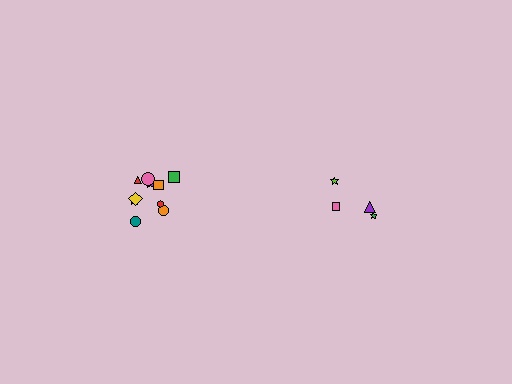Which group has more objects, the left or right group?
The left group.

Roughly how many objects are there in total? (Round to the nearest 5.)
Roughly 15 objects in total.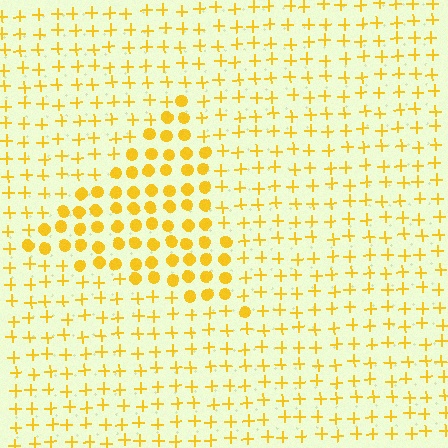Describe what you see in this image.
The image is filled with small yellow elements arranged in a uniform grid. A triangle-shaped region contains circles, while the surrounding area contains plus signs. The boundary is defined purely by the change in element shape.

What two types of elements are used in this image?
The image uses circles inside the triangle region and plus signs outside it.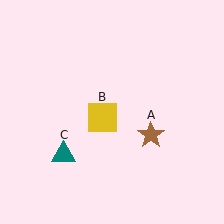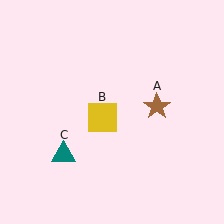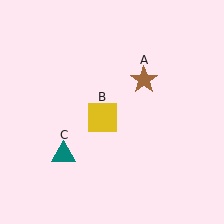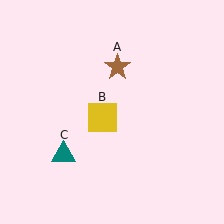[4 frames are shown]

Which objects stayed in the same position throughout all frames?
Yellow square (object B) and teal triangle (object C) remained stationary.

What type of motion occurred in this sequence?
The brown star (object A) rotated counterclockwise around the center of the scene.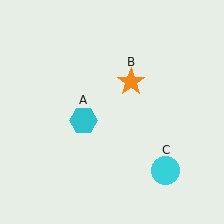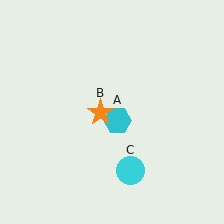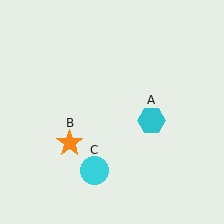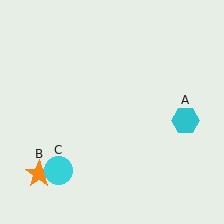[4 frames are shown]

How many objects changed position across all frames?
3 objects changed position: cyan hexagon (object A), orange star (object B), cyan circle (object C).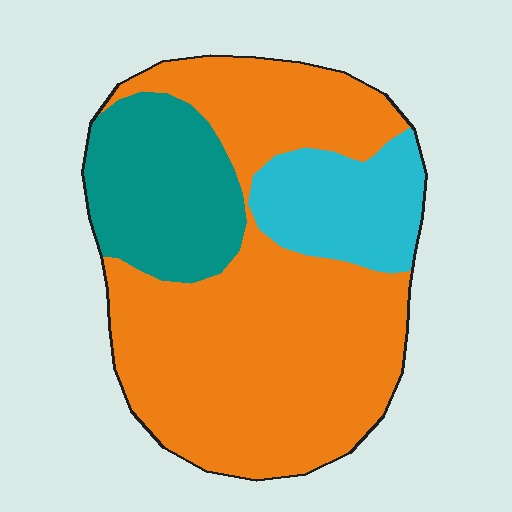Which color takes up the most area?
Orange, at roughly 65%.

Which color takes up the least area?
Cyan, at roughly 15%.